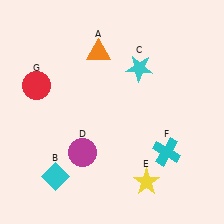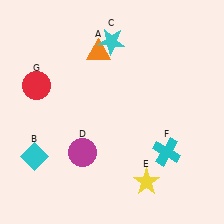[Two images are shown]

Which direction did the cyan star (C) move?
The cyan star (C) moved left.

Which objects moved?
The objects that moved are: the cyan diamond (B), the cyan star (C).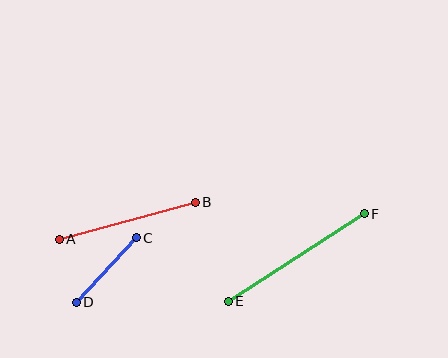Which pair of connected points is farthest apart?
Points E and F are farthest apart.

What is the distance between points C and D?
The distance is approximately 88 pixels.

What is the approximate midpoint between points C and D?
The midpoint is at approximately (106, 270) pixels.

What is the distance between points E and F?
The distance is approximately 162 pixels.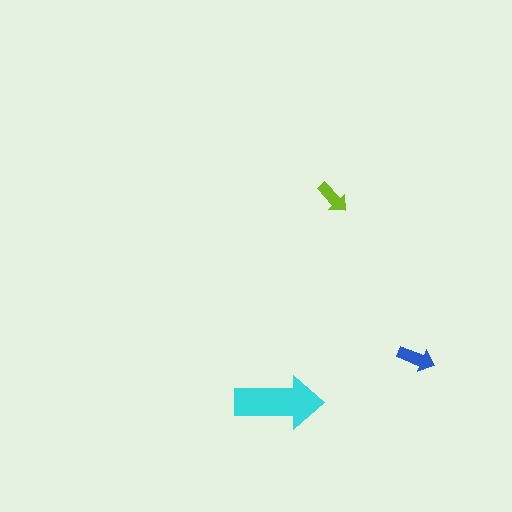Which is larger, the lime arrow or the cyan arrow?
The cyan one.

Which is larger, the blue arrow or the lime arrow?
The blue one.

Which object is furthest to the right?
The blue arrow is rightmost.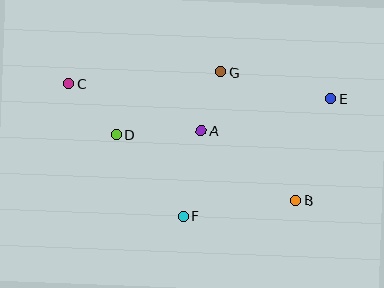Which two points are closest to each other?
Points A and G are closest to each other.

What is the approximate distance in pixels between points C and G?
The distance between C and G is approximately 152 pixels.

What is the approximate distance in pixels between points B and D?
The distance between B and D is approximately 191 pixels.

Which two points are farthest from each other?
Points C and E are farthest from each other.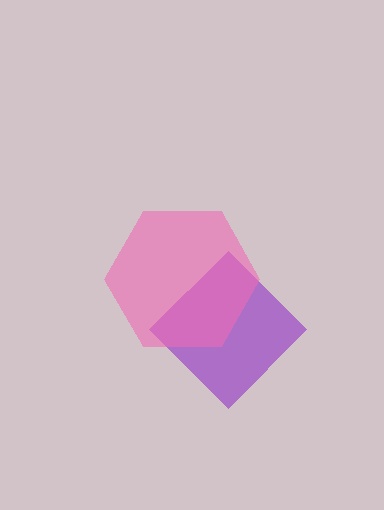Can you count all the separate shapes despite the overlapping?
Yes, there are 2 separate shapes.